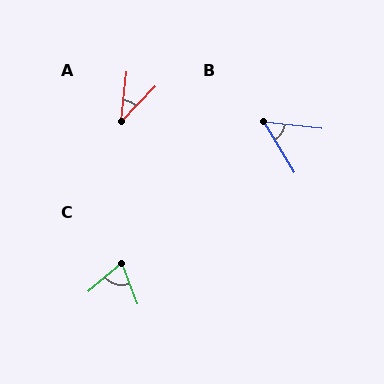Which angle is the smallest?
A, at approximately 38 degrees.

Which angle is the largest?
C, at approximately 70 degrees.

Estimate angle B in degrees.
Approximately 52 degrees.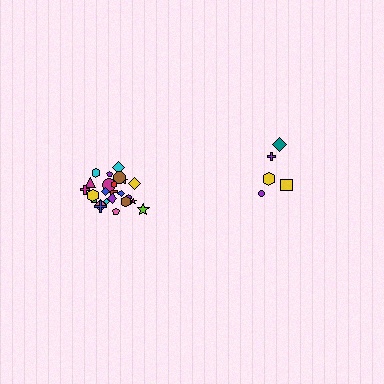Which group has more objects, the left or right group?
The left group.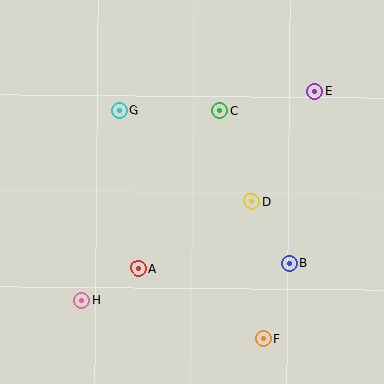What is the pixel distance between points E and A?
The distance between E and A is 250 pixels.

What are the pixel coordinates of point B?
Point B is at (290, 263).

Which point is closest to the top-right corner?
Point E is closest to the top-right corner.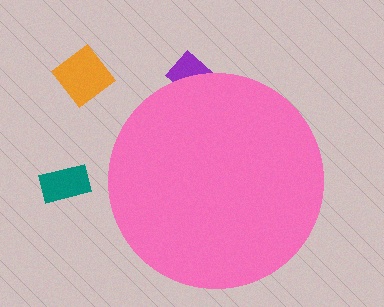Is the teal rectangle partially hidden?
No, the teal rectangle is fully visible.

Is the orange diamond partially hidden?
No, the orange diamond is fully visible.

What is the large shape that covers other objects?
A pink circle.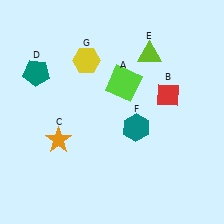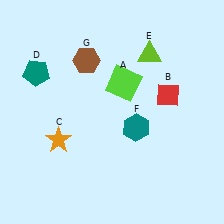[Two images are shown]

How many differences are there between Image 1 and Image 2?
There is 1 difference between the two images.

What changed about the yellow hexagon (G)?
In Image 1, G is yellow. In Image 2, it changed to brown.